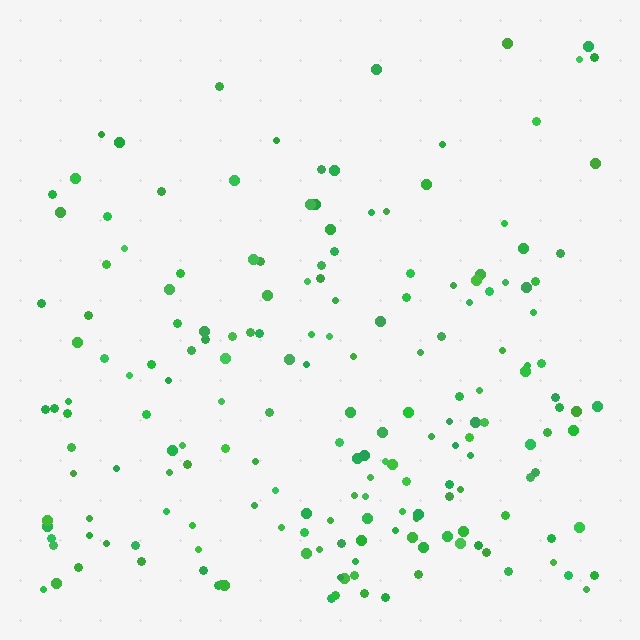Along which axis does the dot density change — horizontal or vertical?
Vertical.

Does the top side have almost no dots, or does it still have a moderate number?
Still a moderate number, just noticeably fewer than the bottom.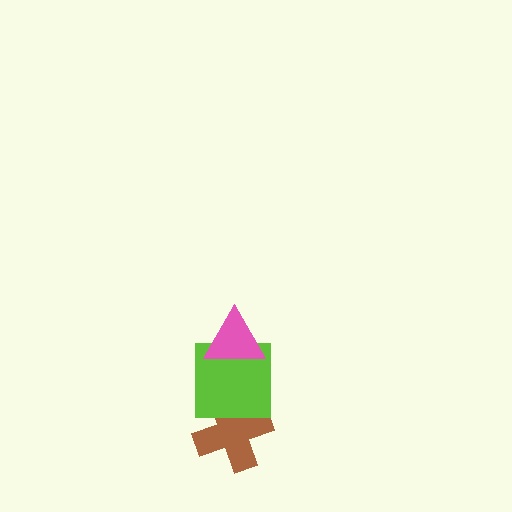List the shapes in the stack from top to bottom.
From top to bottom: the pink triangle, the lime square, the brown cross.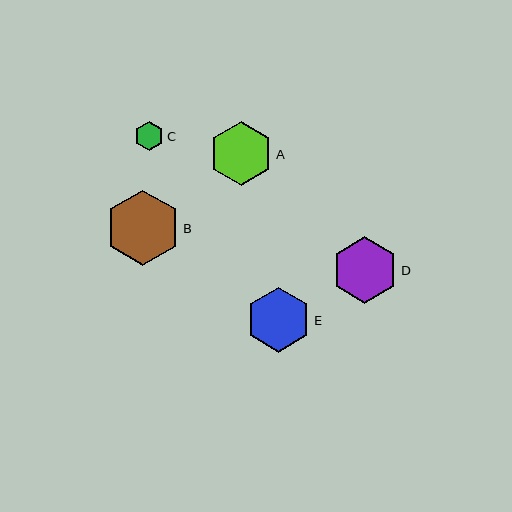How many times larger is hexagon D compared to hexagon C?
Hexagon D is approximately 2.3 times the size of hexagon C.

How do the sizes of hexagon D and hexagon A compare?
Hexagon D and hexagon A are approximately the same size.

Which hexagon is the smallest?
Hexagon C is the smallest with a size of approximately 29 pixels.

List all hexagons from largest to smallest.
From largest to smallest: B, D, E, A, C.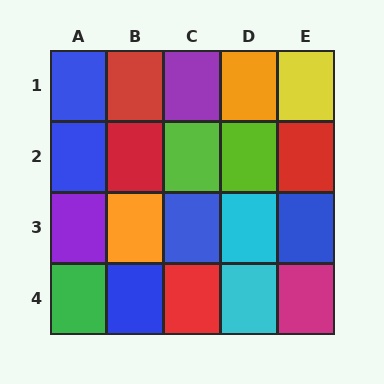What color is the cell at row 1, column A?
Blue.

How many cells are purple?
2 cells are purple.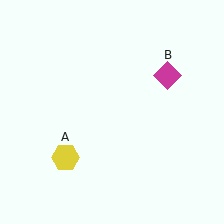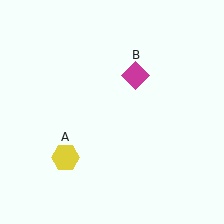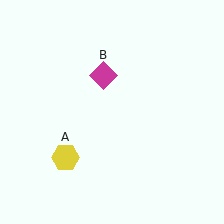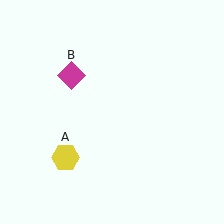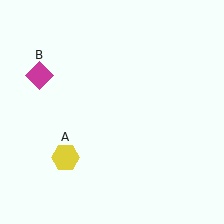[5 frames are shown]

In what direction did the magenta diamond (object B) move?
The magenta diamond (object B) moved left.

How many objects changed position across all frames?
1 object changed position: magenta diamond (object B).